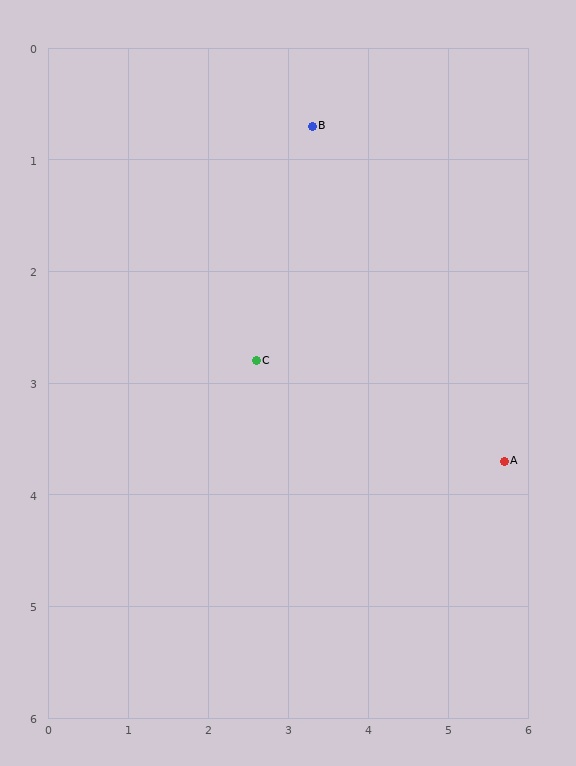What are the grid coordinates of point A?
Point A is at approximately (5.7, 3.7).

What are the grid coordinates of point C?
Point C is at approximately (2.6, 2.8).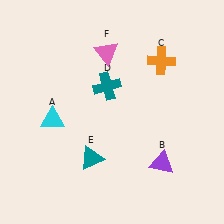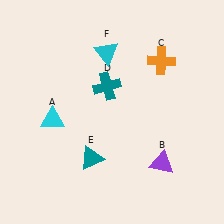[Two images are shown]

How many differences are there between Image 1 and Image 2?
There is 1 difference between the two images.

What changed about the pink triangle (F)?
In Image 1, F is pink. In Image 2, it changed to cyan.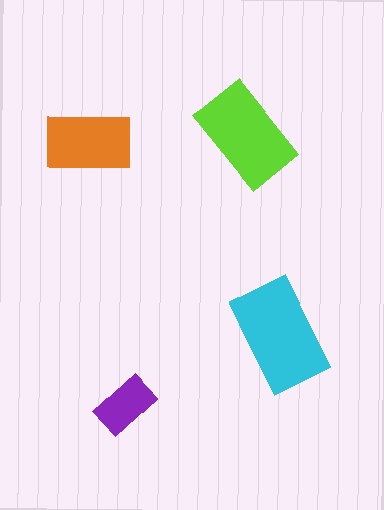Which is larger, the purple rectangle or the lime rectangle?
The lime one.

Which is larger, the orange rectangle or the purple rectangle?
The orange one.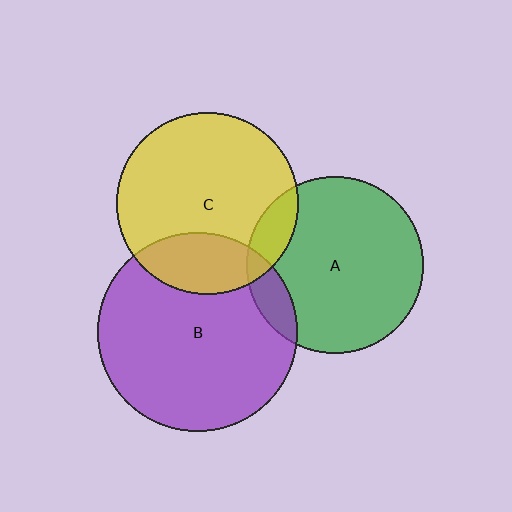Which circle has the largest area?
Circle B (purple).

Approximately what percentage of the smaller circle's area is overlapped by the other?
Approximately 10%.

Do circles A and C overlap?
Yes.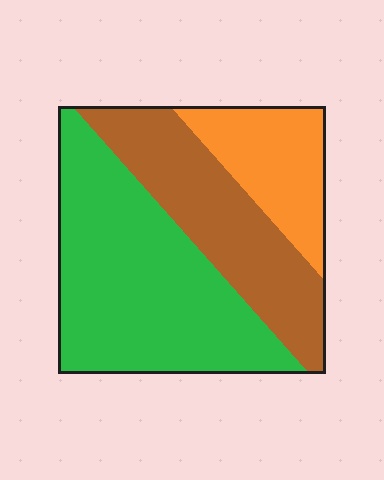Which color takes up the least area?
Orange, at roughly 20%.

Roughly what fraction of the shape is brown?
Brown takes up about one third (1/3) of the shape.